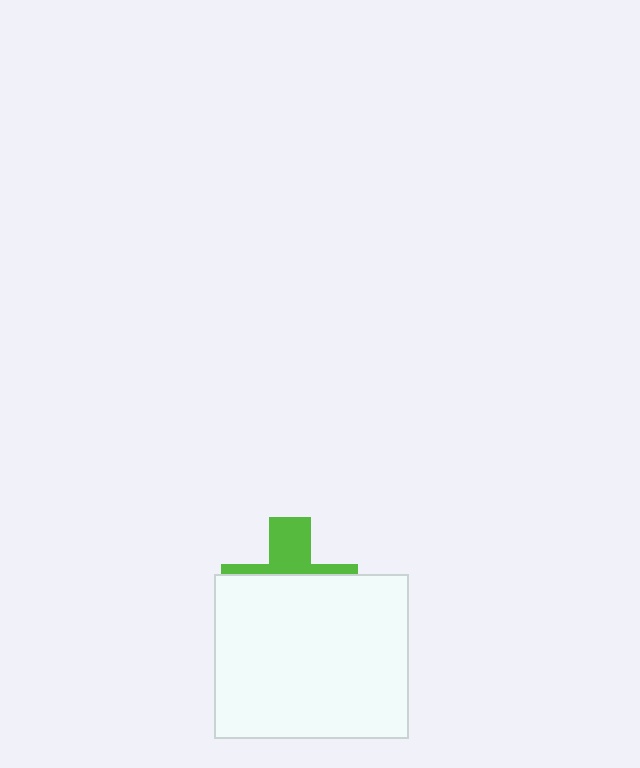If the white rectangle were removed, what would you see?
You would see the complete lime cross.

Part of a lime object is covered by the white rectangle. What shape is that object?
It is a cross.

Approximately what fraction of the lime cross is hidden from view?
Roughly 66% of the lime cross is hidden behind the white rectangle.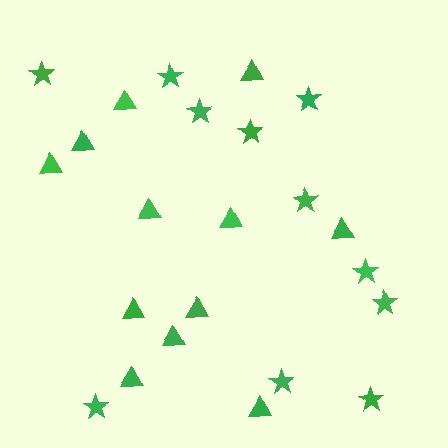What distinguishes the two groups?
There are 2 groups: one group of stars (11) and one group of triangles (12).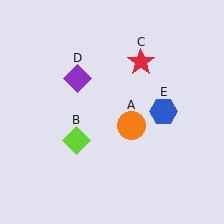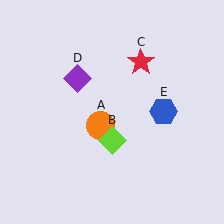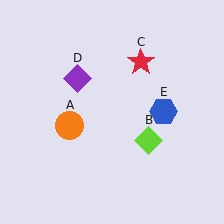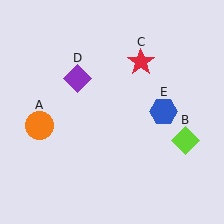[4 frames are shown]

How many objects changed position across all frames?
2 objects changed position: orange circle (object A), lime diamond (object B).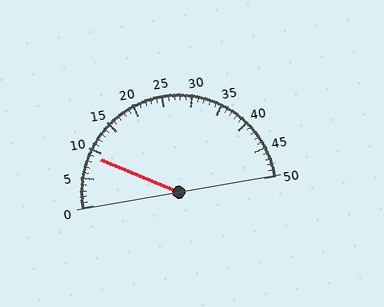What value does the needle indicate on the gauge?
The needle indicates approximately 9.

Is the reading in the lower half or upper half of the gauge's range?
The reading is in the lower half of the range (0 to 50).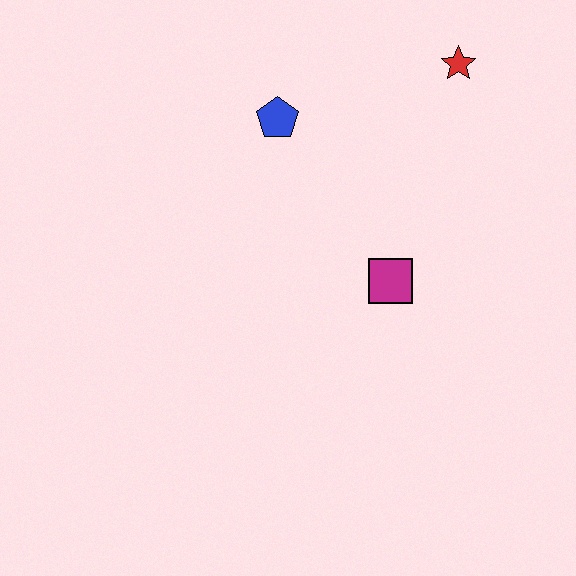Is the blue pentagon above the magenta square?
Yes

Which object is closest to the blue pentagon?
The red star is closest to the blue pentagon.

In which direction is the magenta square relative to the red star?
The magenta square is below the red star.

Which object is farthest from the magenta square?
The red star is farthest from the magenta square.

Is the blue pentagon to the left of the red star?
Yes